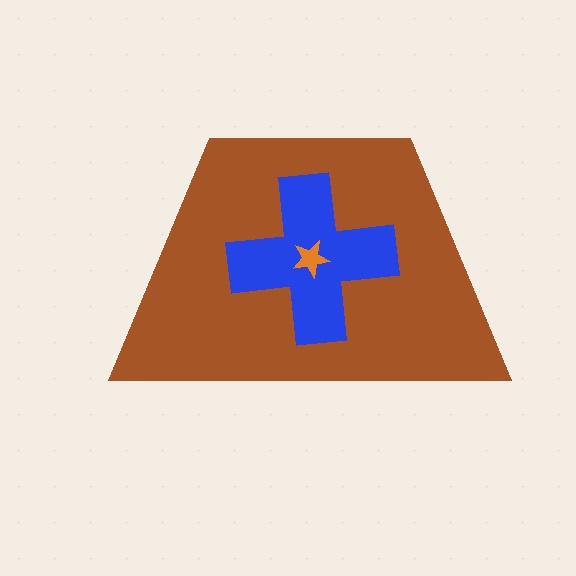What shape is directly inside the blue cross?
The orange star.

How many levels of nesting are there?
3.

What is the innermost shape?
The orange star.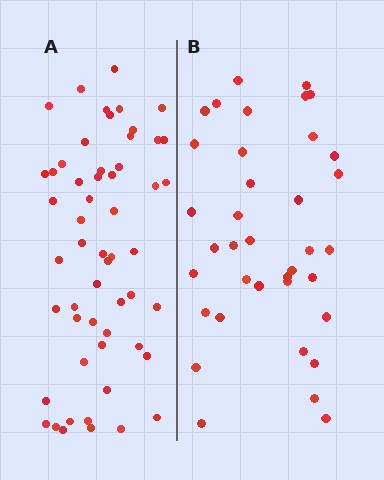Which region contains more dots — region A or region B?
Region A (the left region) has more dots.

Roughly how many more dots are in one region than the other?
Region A has approximately 20 more dots than region B.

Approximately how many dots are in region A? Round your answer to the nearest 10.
About 60 dots. (The exact count is 55, which rounds to 60.)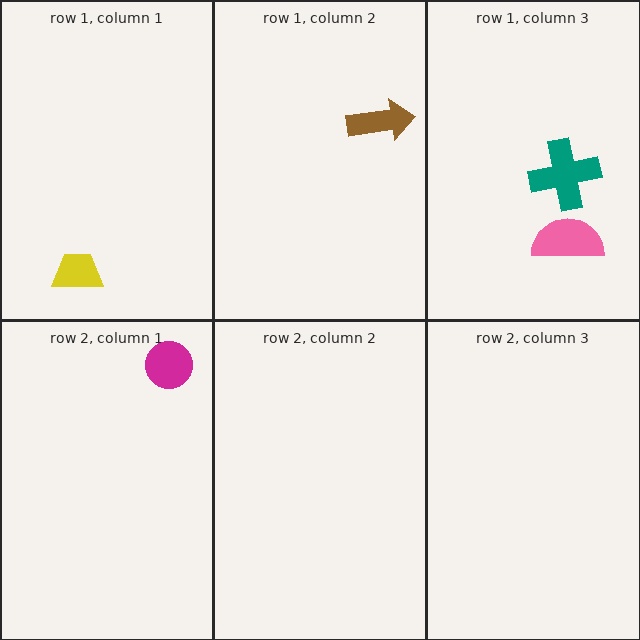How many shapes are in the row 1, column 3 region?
2.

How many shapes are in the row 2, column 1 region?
1.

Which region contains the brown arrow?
The row 1, column 2 region.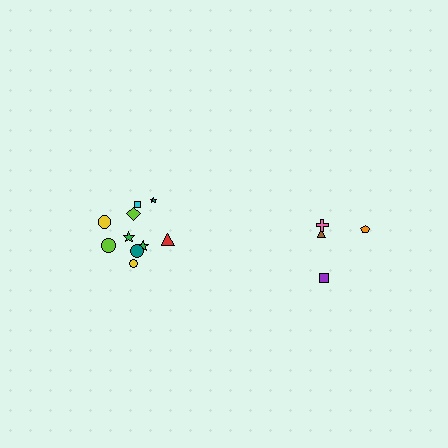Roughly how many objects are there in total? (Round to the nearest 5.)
Roughly 15 objects in total.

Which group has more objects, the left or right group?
The left group.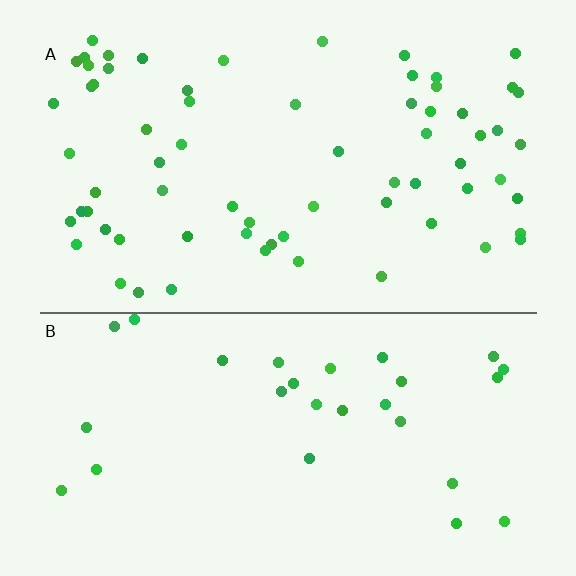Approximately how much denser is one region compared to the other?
Approximately 2.4× — region A over region B.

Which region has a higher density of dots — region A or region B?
A (the top).